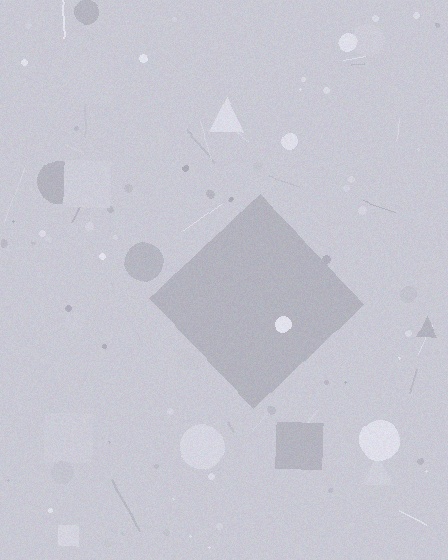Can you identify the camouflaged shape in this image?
The camouflaged shape is a diamond.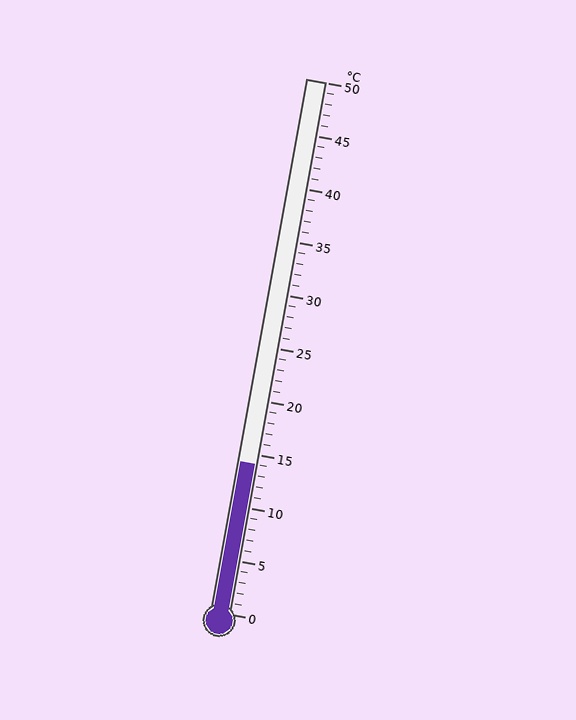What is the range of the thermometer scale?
The thermometer scale ranges from 0°C to 50°C.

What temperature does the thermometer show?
The thermometer shows approximately 14°C.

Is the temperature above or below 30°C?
The temperature is below 30°C.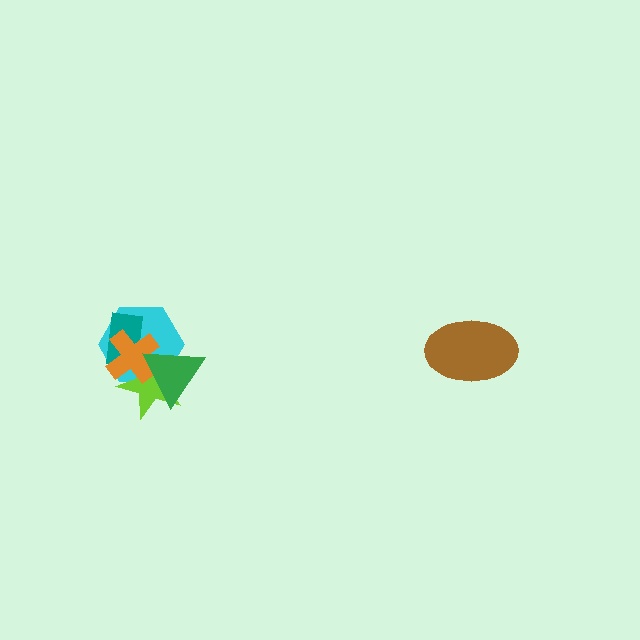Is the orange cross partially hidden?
Yes, it is partially covered by another shape.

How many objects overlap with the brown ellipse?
0 objects overlap with the brown ellipse.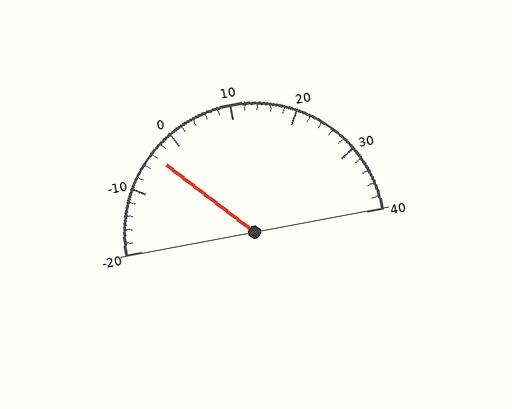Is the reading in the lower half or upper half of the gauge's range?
The reading is in the lower half of the range (-20 to 40).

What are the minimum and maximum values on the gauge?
The gauge ranges from -20 to 40.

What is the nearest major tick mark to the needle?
The nearest major tick mark is 0.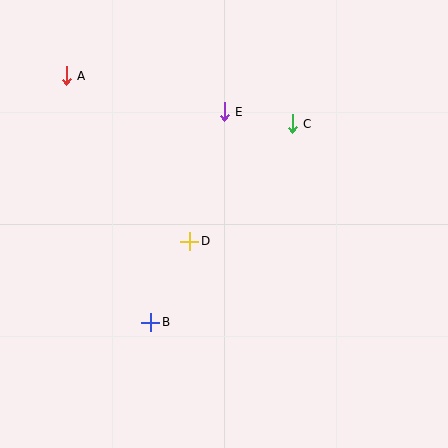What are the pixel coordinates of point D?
Point D is at (190, 242).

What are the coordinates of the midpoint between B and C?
The midpoint between B and C is at (222, 223).